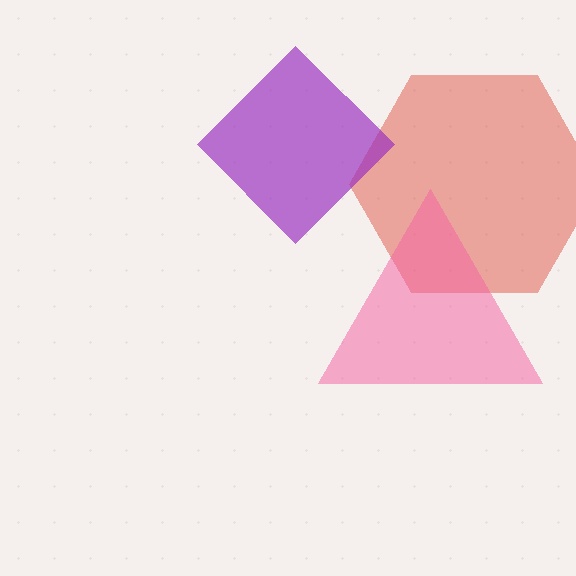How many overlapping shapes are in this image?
There are 3 overlapping shapes in the image.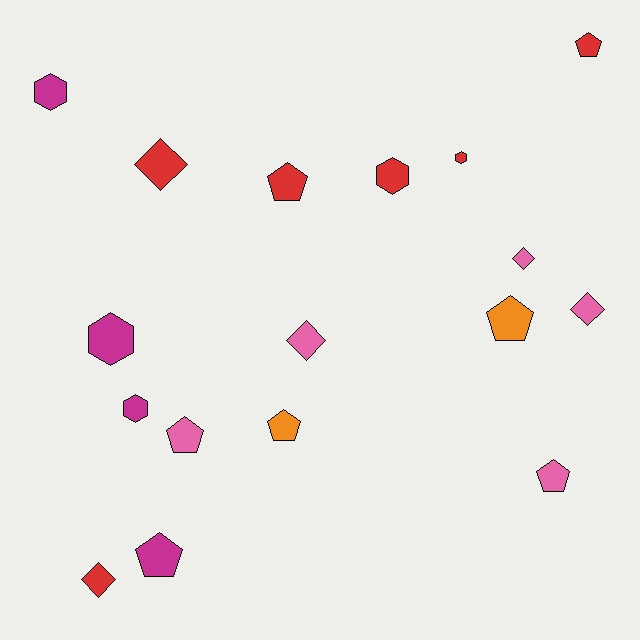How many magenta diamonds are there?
There are no magenta diamonds.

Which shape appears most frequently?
Pentagon, with 7 objects.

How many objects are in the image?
There are 17 objects.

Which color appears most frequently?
Red, with 6 objects.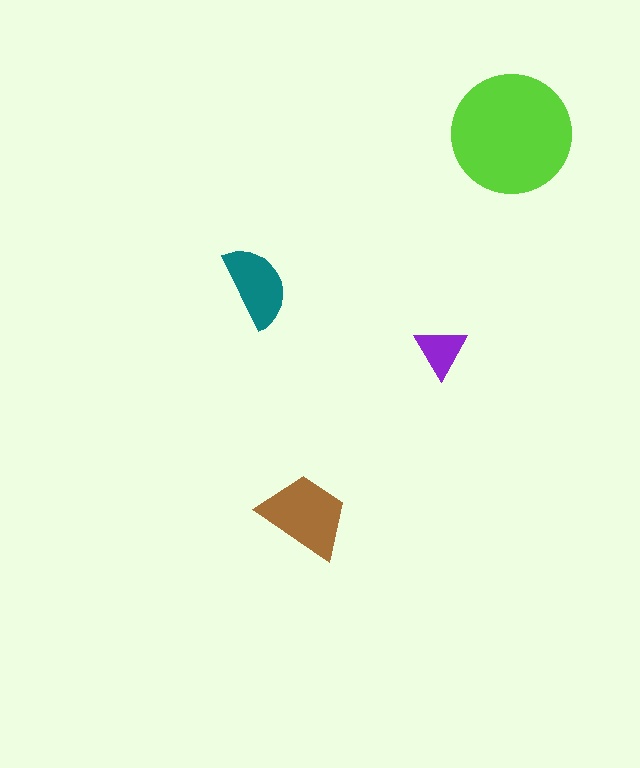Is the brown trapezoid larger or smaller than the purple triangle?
Larger.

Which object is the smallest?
The purple triangle.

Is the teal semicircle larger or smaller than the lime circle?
Smaller.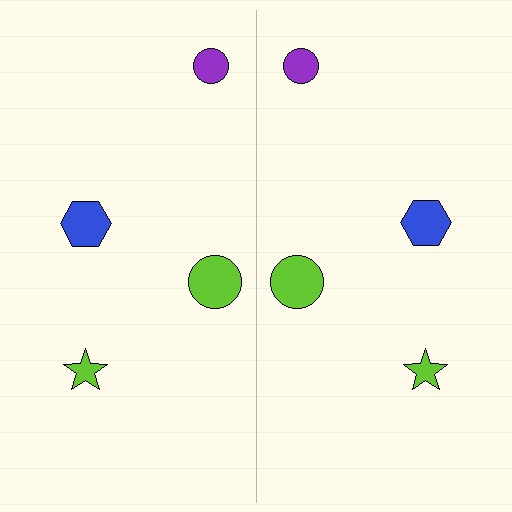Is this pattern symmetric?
Yes, this pattern has bilateral (reflection) symmetry.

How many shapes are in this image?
There are 8 shapes in this image.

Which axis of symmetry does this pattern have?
The pattern has a vertical axis of symmetry running through the center of the image.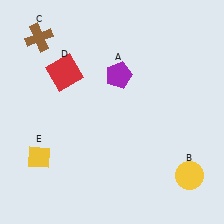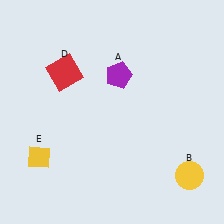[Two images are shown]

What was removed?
The brown cross (C) was removed in Image 2.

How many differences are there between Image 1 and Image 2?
There is 1 difference between the two images.